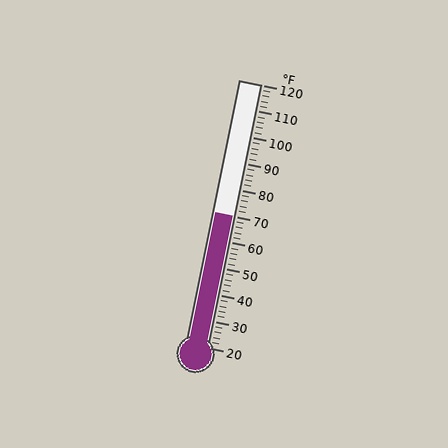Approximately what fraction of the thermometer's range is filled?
The thermometer is filled to approximately 50% of its range.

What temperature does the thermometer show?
The thermometer shows approximately 70°F.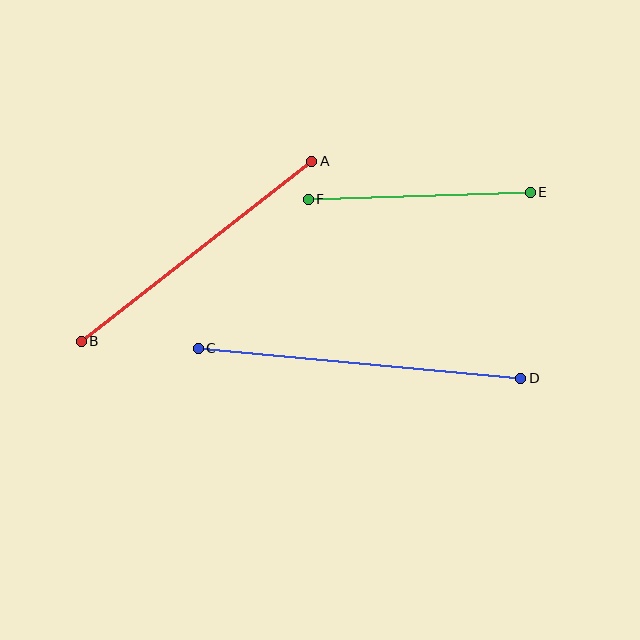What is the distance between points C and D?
The distance is approximately 324 pixels.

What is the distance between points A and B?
The distance is approximately 292 pixels.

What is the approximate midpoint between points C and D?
The midpoint is at approximately (359, 363) pixels.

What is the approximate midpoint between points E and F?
The midpoint is at approximately (419, 196) pixels.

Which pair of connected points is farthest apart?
Points C and D are farthest apart.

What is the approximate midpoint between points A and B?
The midpoint is at approximately (196, 251) pixels.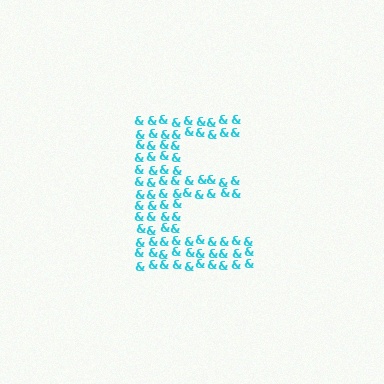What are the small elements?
The small elements are ampersands.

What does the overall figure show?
The overall figure shows the letter E.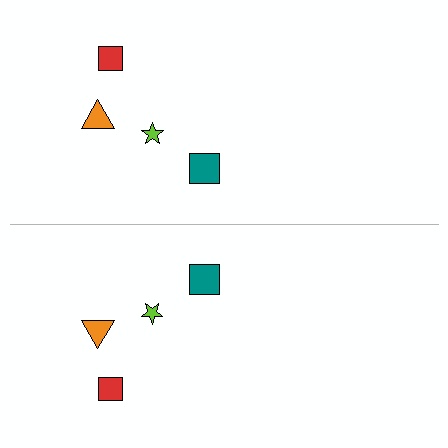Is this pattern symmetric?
Yes, this pattern has bilateral (reflection) symmetry.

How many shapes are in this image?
There are 8 shapes in this image.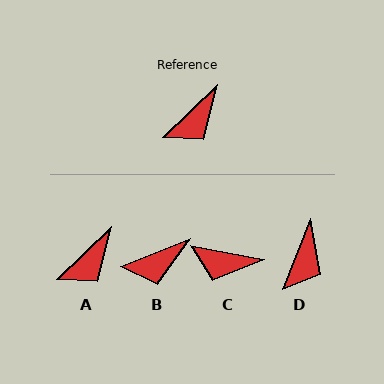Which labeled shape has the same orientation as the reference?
A.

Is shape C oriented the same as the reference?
No, it is off by about 54 degrees.